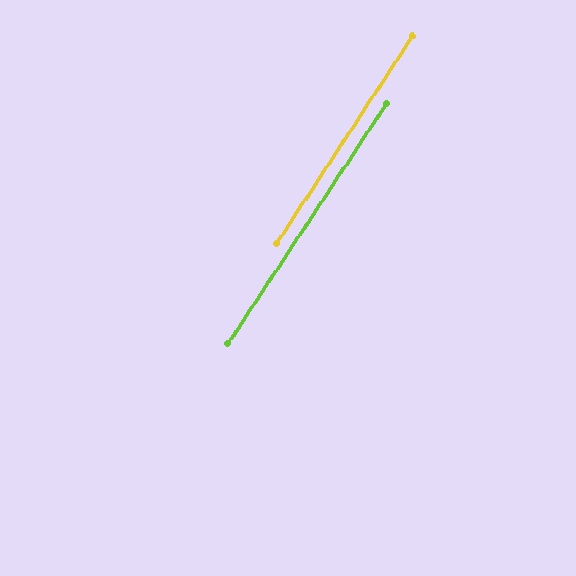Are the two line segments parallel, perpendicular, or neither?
Parallel — their directions differ by only 0.3°.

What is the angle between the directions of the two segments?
Approximately 0 degrees.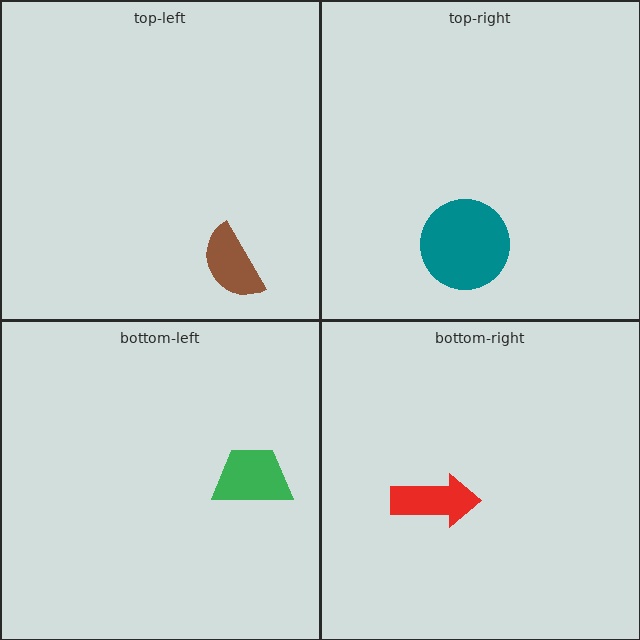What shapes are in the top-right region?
The teal circle.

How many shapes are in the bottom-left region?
1.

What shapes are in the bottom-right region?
The red arrow.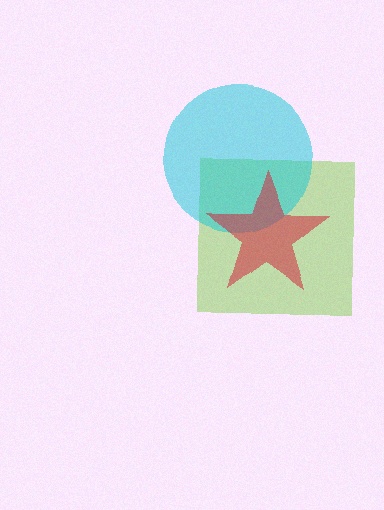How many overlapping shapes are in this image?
There are 3 overlapping shapes in the image.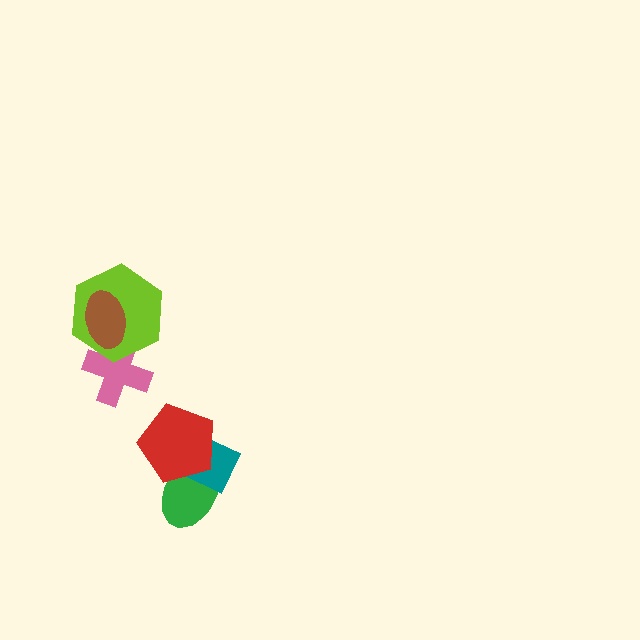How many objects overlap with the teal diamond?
2 objects overlap with the teal diamond.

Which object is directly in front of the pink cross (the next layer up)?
The lime hexagon is directly in front of the pink cross.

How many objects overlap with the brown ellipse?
2 objects overlap with the brown ellipse.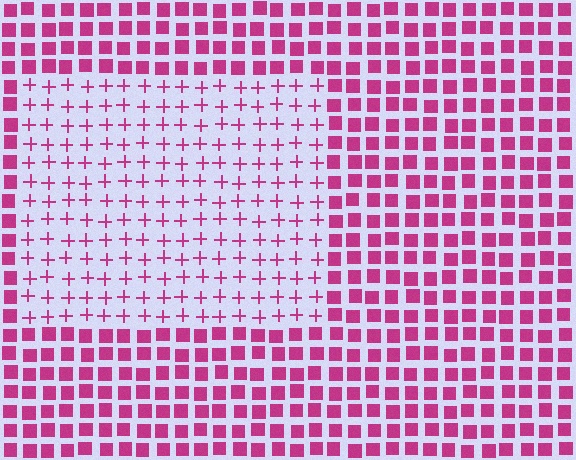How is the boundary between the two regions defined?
The boundary is defined by a change in element shape: plus signs inside vs. squares outside. All elements share the same color and spacing.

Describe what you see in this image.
The image is filled with small magenta elements arranged in a uniform grid. A rectangle-shaped region contains plus signs, while the surrounding area contains squares. The boundary is defined purely by the change in element shape.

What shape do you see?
I see a rectangle.